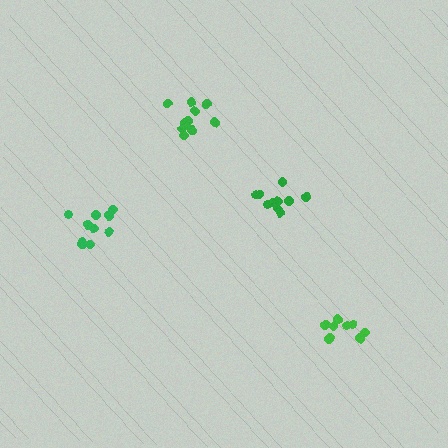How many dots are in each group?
Group 1: 10 dots, Group 2: 10 dots, Group 3: 11 dots, Group 4: 9 dots (40 total).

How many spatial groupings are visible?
There are 4 spatial groupings.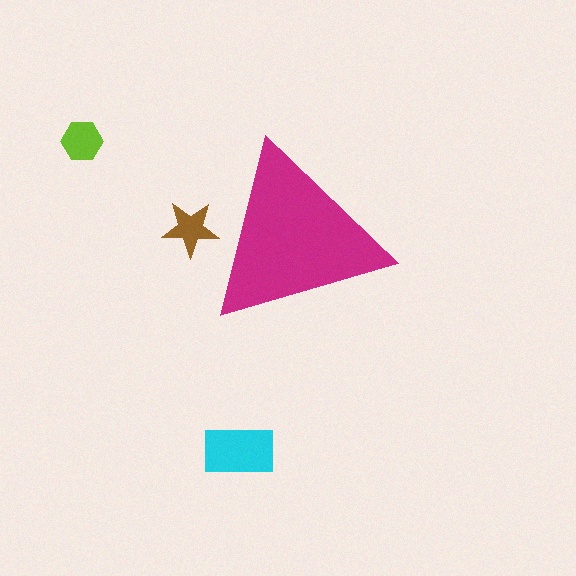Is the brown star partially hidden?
Yes, the brown star is partially hidden behind the magenta triangle.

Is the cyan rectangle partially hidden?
No, the cyan rectangle is fully visible.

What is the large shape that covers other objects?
A magenta triangle.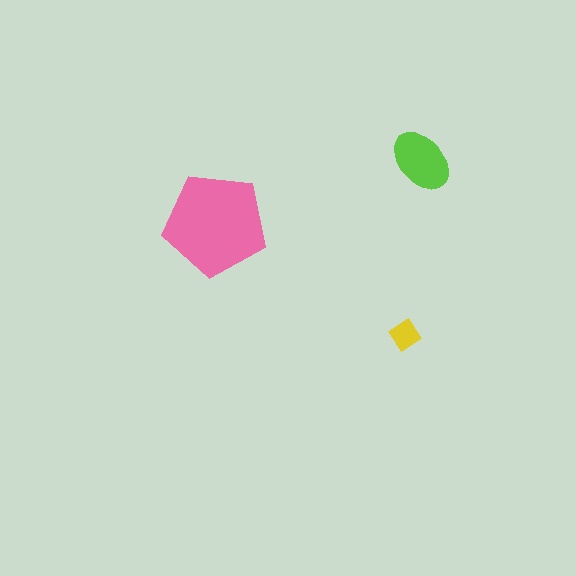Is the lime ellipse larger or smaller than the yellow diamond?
Larger.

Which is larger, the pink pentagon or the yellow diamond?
The pink pentagon.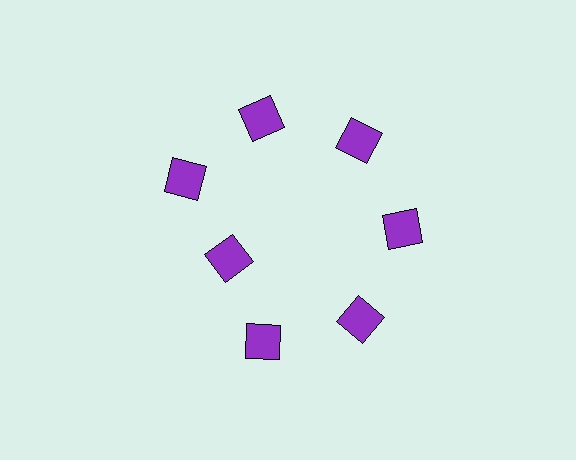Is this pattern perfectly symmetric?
No. The 7 purple diamonds are arranged in a ring, but one element near the 8 o'clock position is pulled inward toward the center, breaking the 7-fold rotational symmetry.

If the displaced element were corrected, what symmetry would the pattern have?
It would have 7-fold rotational symmetry — the pattern would map onto itself every 51 degrees.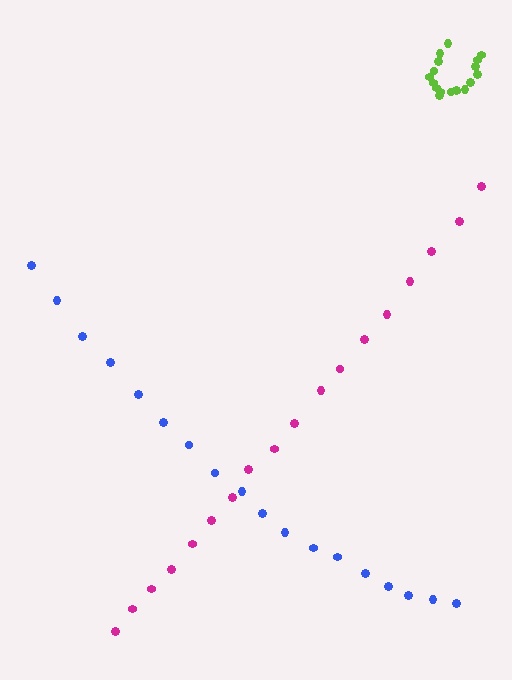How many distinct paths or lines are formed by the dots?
There are 3 distinct paths.